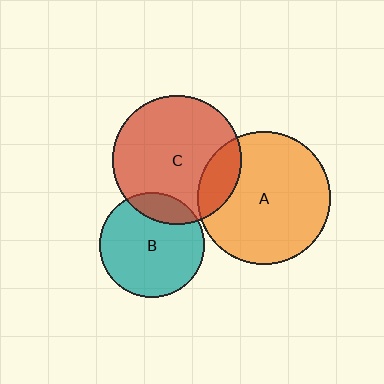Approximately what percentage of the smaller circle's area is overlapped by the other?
Approximately 15%.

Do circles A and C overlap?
Yes.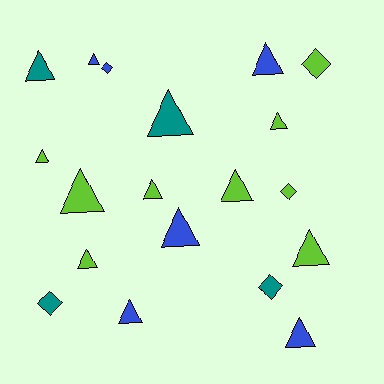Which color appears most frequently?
Lime, with 9 objects.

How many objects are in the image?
There are 19 objects.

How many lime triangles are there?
There are 7 lime triangles.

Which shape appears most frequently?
Triangle, with 14 objects.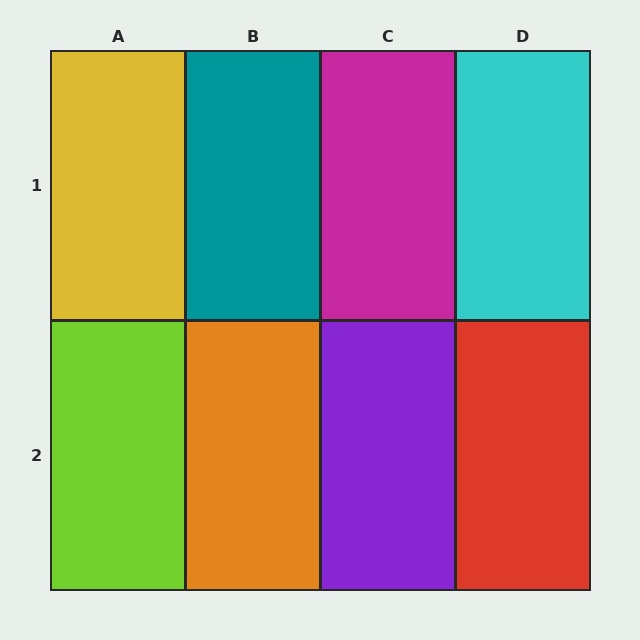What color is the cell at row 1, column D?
Cyan.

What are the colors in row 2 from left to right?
Lime, orange, purple, red.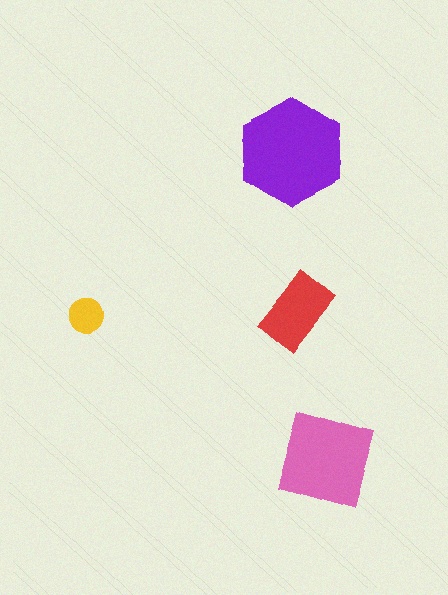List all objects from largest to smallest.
The purple hexagon, the pink diamond, the red rectangle, the yellow circle.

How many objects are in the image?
There are 4 objects in the image.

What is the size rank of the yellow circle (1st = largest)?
4th.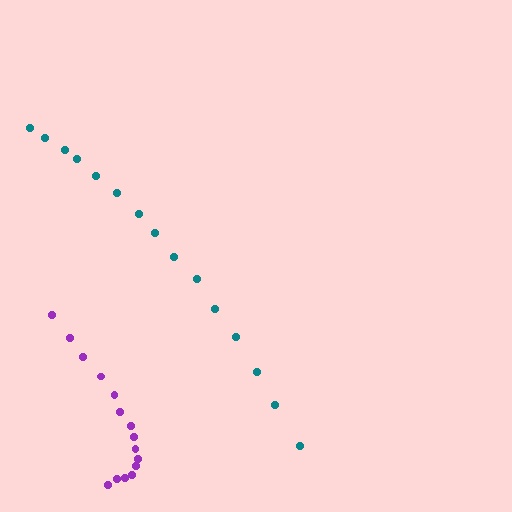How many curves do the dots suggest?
There are 2 distinct paths.